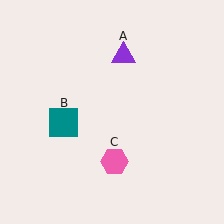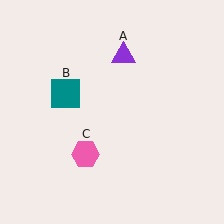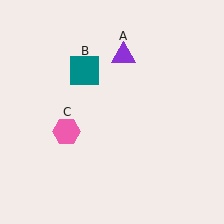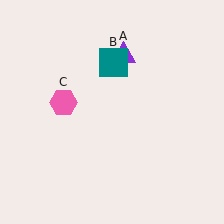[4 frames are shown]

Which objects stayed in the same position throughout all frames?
Purple triangle (object A) remained stationary.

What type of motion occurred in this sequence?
The teal square (object B), pink hexagon (object C) rotated clockwise around the center of the scene.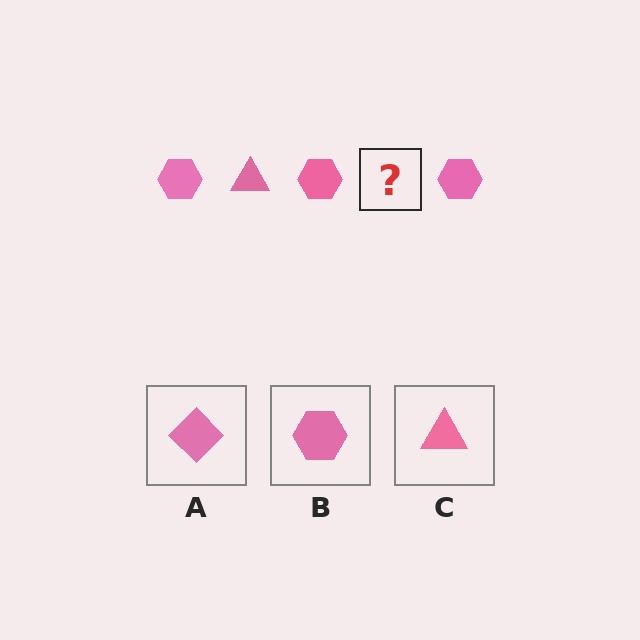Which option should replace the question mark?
Option C.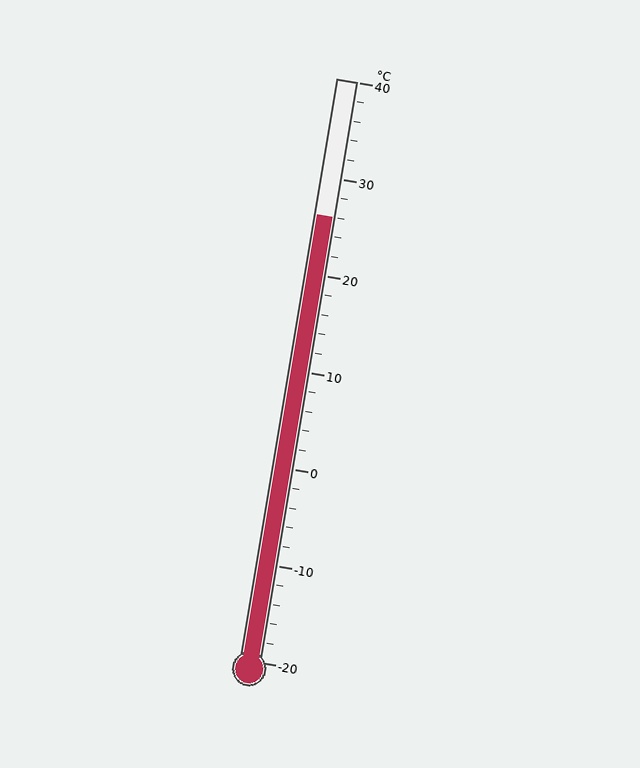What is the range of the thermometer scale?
The thermometer scale ranges from -20°C to 40°C.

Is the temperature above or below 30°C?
The temperature is below 30°C.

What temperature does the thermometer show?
The thermometer shows approximately 26°C.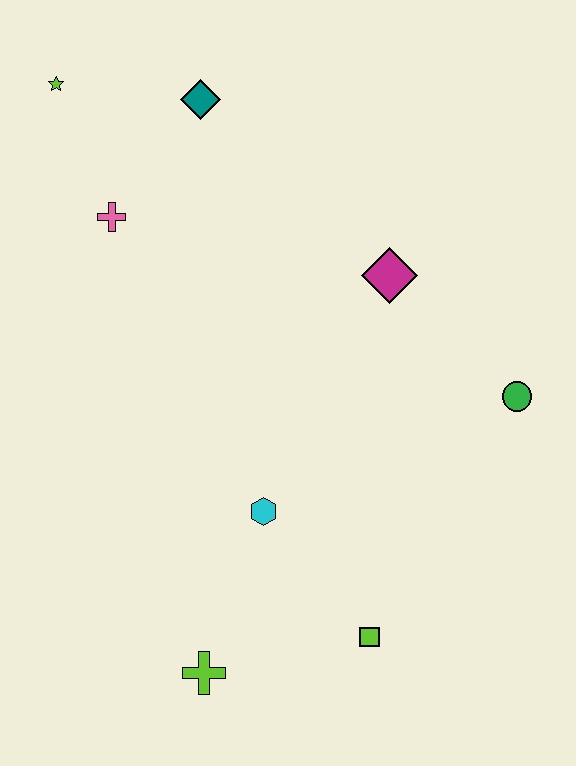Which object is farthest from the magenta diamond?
The lime cross is farthest from the magenta diamond.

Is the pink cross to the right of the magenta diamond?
No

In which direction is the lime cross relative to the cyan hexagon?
The lime cross is below the cyan hexagon.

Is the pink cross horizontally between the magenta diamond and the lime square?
No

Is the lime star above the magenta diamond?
Yes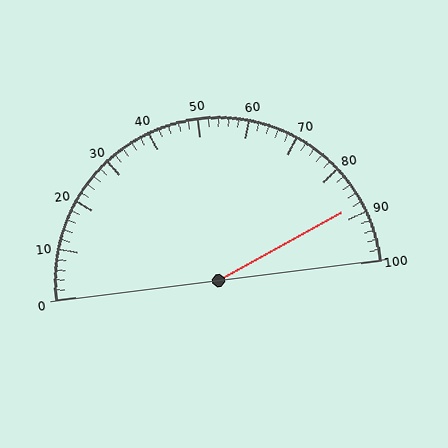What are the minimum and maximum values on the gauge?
The gauge ranges from 0 to 100.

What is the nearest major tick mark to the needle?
The nearest major tick mark is 90.